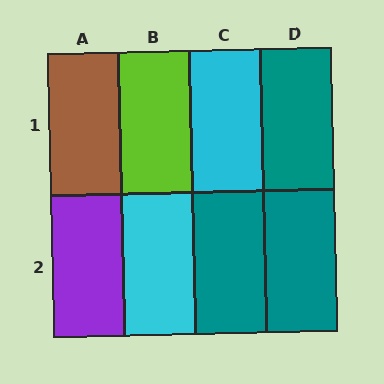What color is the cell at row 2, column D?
Teal.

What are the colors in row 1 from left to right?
Brown, lime, cyan, teal.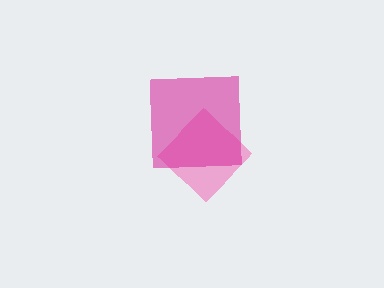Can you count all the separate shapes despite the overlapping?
Yes, there are 2 separate shapes.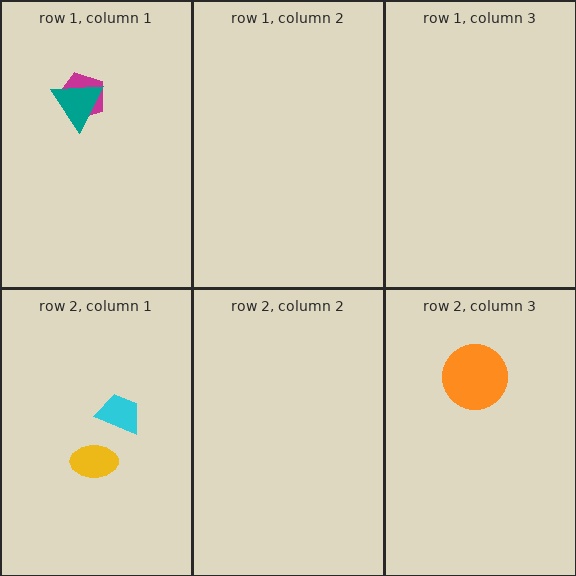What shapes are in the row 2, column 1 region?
The cyan trapezoid, the yellow ellipse.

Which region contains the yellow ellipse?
The row 2, column 1 region.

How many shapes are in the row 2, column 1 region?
2.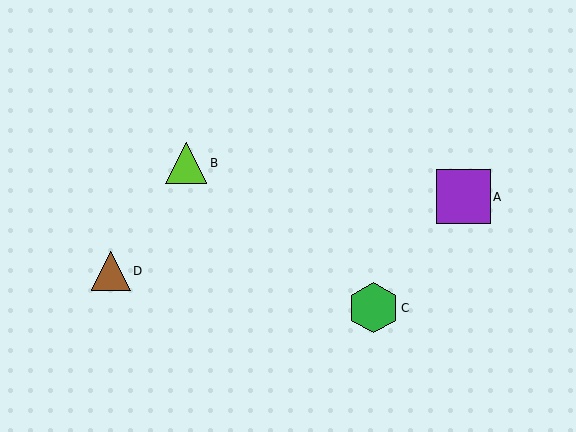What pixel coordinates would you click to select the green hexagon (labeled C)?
Click at (373, 308) to select the green hexagon C.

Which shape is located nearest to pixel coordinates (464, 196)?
The purple square (labeled A) at (463, 197) is nearest to that location.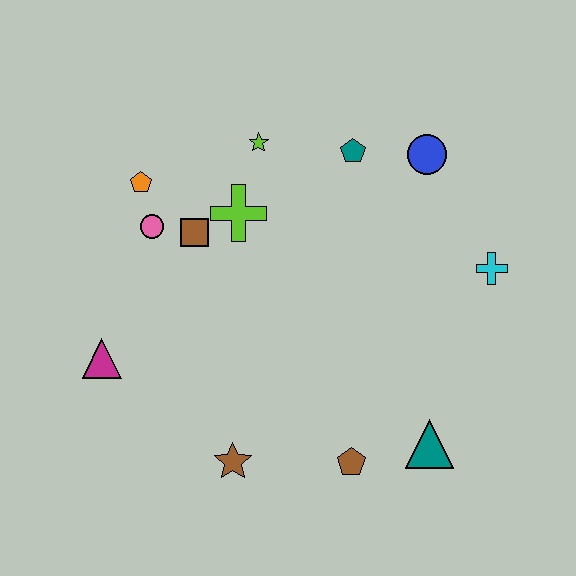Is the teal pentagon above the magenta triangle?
Yes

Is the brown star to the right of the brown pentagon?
No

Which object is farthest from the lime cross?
The teal triangle is farthest from the lime cross.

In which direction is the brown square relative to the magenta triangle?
The brown square is above the magenta triangle.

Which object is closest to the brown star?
The brown pentagon is closest to the brown star.